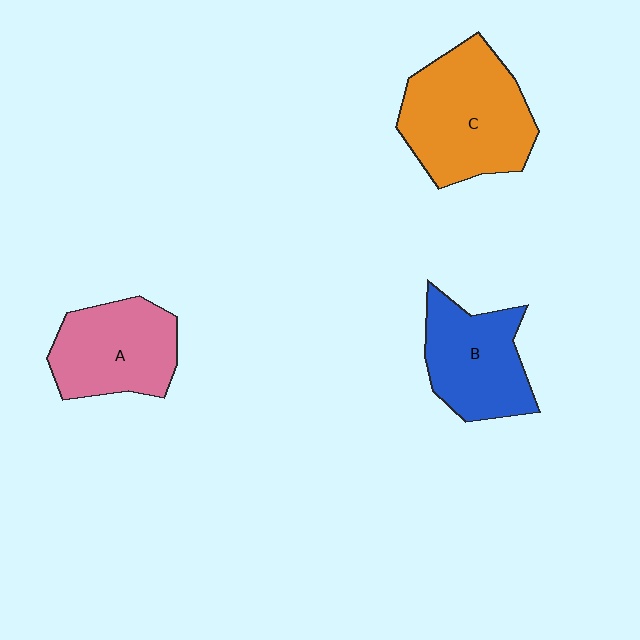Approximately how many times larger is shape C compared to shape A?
Approximately 1.3 times.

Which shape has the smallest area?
Shape B (blue).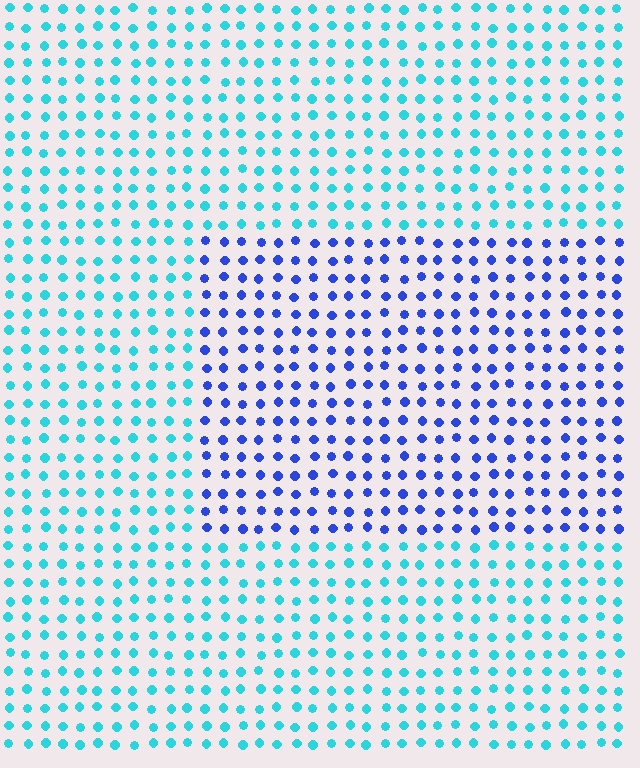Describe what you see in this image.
The image is filled with small cyan elements in a uniform arrangement. A rectangle-shaped region is visible where the elements are tinted to a slightly different hue, forming a subtle color boundary.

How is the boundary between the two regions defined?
The boundary is defined purely by a slight shift in hue (about 49 degrees). Spacing, size, and orientation are identical on both sides.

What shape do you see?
I see a rectangle.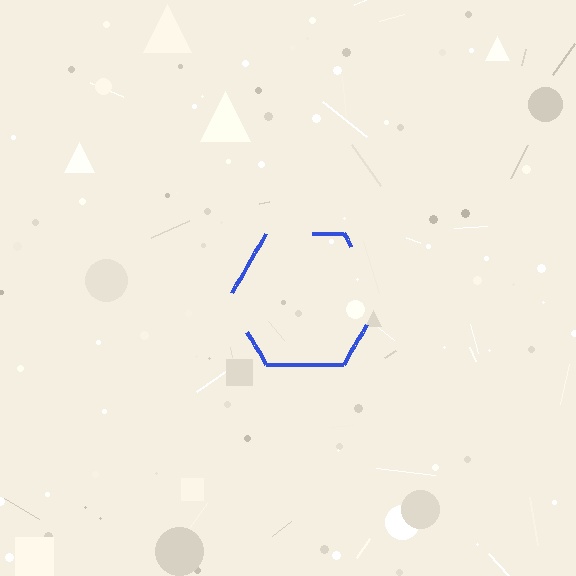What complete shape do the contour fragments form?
The contour fragments form a hexagon.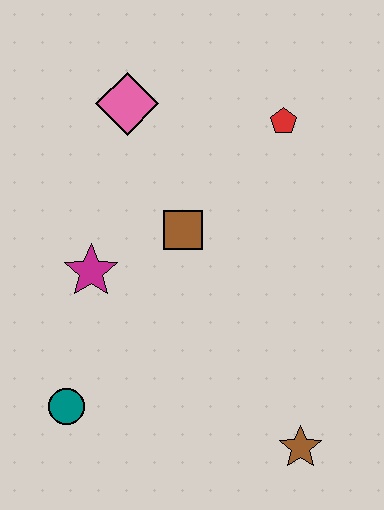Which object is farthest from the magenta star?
The brown star is farthest from the magenta star.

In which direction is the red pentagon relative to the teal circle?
The red pentagon is above the teal circle.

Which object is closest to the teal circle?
The magenta star is closest to the teal circle.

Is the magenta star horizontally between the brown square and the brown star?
No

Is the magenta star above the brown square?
No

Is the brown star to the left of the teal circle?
No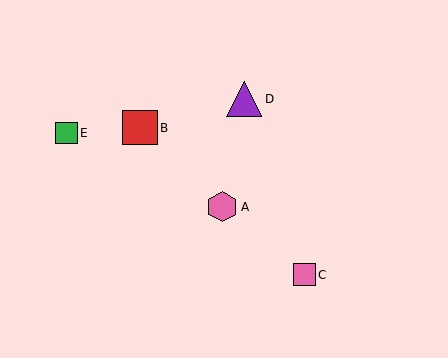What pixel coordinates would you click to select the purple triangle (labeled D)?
Click at (244, 99) to select the purple triangle D.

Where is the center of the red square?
The center of the red square is at (140, 128).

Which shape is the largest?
The purple triangle (labeled D) is the largest.